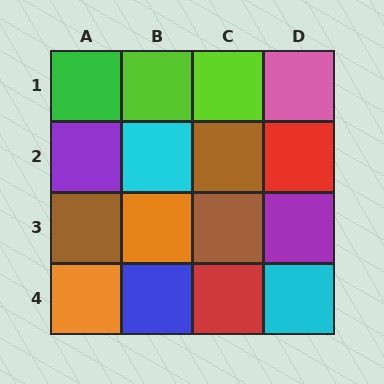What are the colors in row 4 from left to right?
Orange, blue, red, cyan.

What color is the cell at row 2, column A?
Purple.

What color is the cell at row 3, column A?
Brown.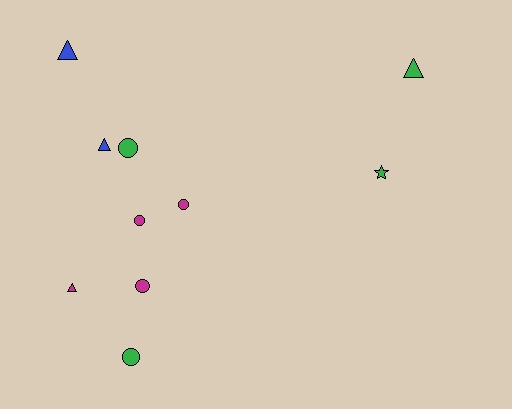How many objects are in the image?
There are 10 objects.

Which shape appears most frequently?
Circle, with 5 objects.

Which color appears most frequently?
Green, with 4 objects.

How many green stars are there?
There is 1 green star.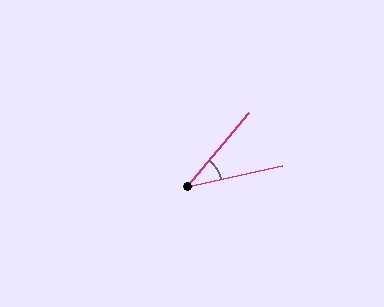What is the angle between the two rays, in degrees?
Approximately 38 degrees.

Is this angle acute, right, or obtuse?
It is acute.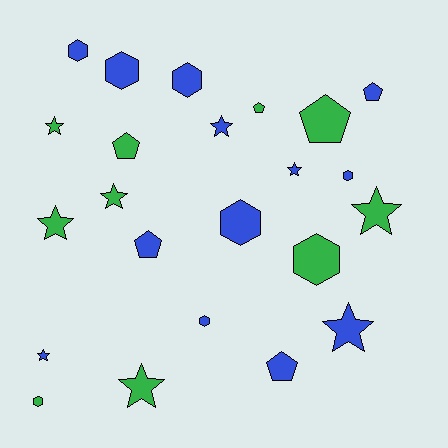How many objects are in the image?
There are 23 objects.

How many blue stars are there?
There are 4 blue stars.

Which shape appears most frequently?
Star, with 9 objects.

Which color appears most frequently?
Blue, with 13 objects.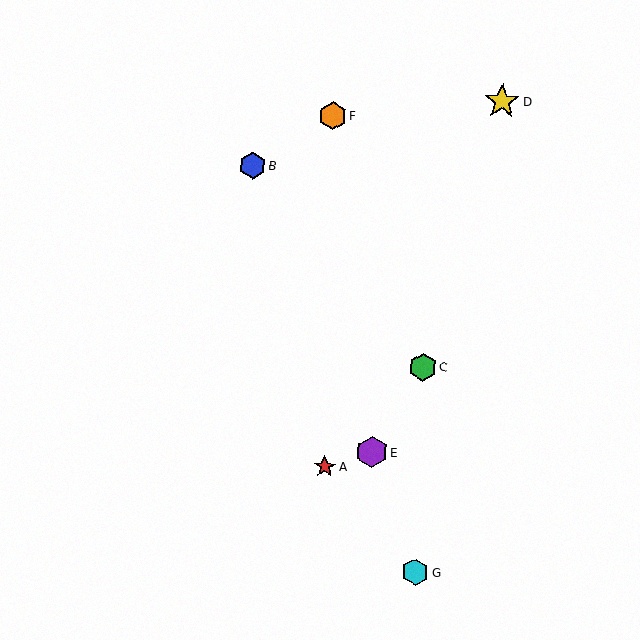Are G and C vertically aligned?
Yes, both are at x≈415.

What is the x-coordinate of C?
Object C is at x≈423.